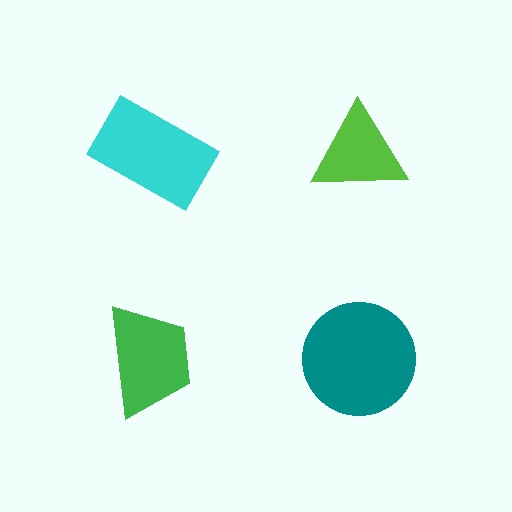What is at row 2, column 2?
A teal circle.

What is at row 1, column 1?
A cyan rectangle.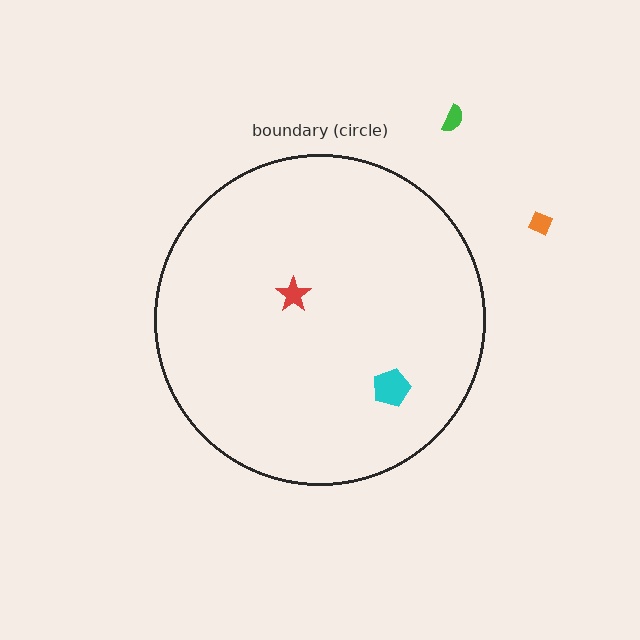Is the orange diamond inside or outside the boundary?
Outside.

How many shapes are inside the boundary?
2 inside, 2 outside.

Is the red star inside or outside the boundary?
Inside.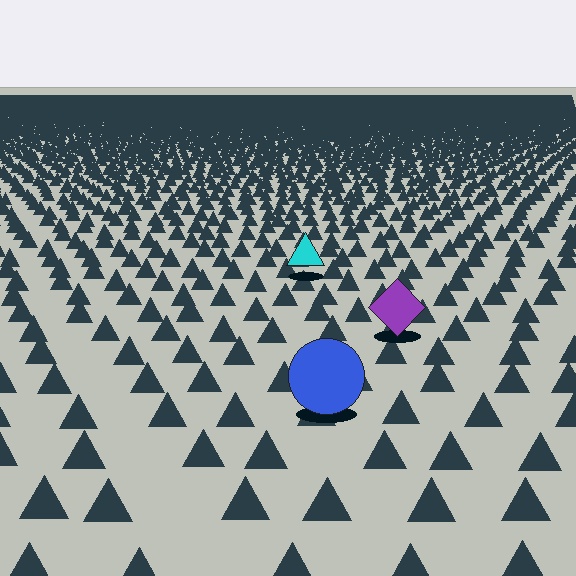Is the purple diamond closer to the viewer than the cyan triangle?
Yes. The purple diamond is closer — you can tell from the texture gradient: the ground texture is coarser near it.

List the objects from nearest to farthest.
From nearest to farthest: the blue circle, the purple diamond, the cyan triangle.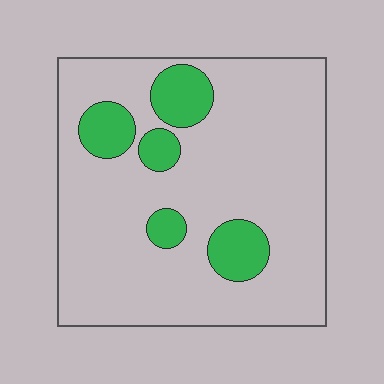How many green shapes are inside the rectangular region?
5.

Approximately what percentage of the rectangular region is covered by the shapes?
Approximately 15%.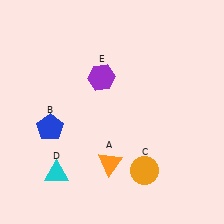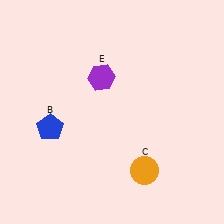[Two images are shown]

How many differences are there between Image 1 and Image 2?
There are 2 differences between the two images.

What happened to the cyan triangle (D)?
The cyan triangle (D) was removed in Image 2. It was in the bottom-left area of Image 1.